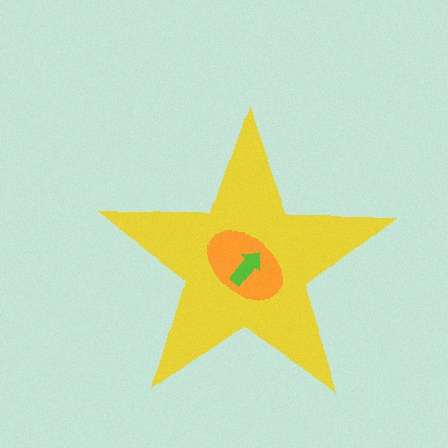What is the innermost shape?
The lime arrow.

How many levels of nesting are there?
3.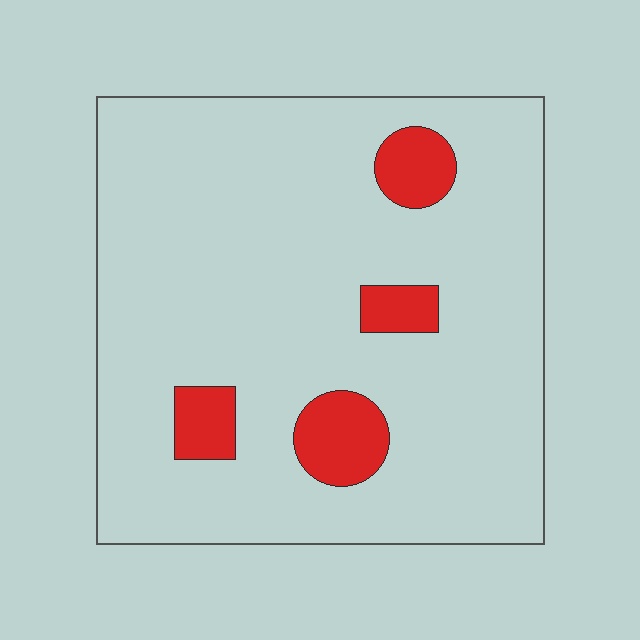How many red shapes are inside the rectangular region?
4.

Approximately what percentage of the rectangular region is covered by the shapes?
Approximately 10%.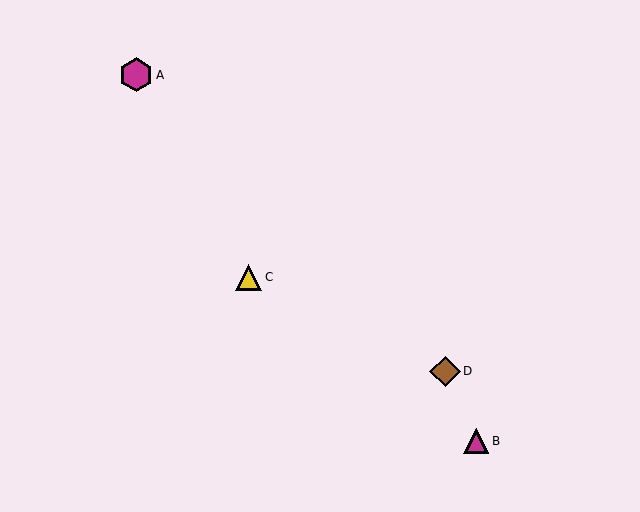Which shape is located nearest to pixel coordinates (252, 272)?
The yellow triangle (labeled C) at (248, 277) is nearest to that location.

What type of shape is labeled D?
Shape D is a brown diamond.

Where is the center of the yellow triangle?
The center of the yellow triangle is at (248, 277).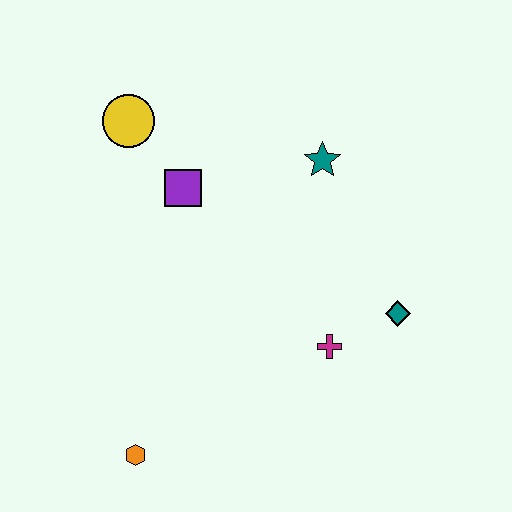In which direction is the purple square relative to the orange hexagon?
The purple square is above the orange hexagon.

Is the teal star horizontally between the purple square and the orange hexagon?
No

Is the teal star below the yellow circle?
Yes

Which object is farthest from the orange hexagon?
The teal star is farthest from the orange hexagon.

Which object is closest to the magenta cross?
The teal diamond is closest to the magenta cross.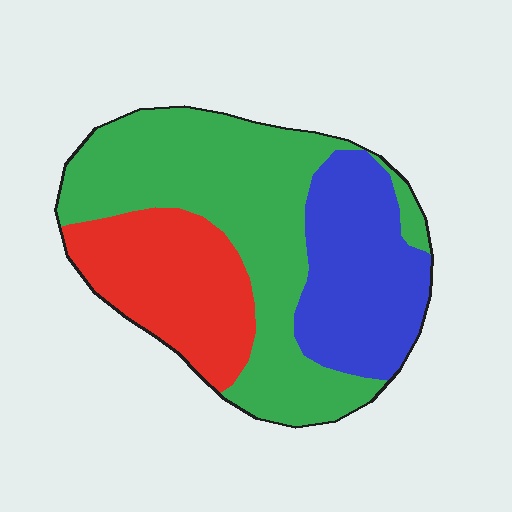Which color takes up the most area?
Green, at roughly 50%.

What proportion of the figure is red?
Red covers roughly 25% of the figure.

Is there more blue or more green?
Green.